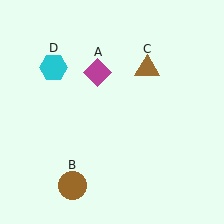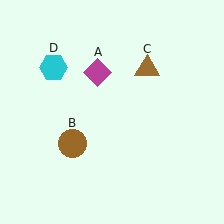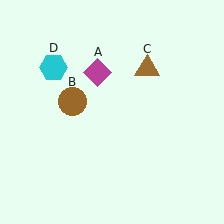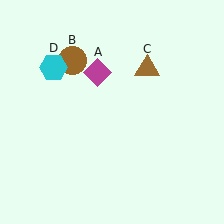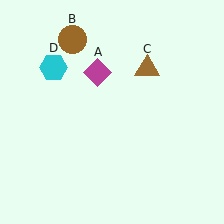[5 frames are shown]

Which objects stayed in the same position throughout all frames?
Magenta diamond (object A) and brown triangle (object C) and cyan hexagon (object D) remained stationary.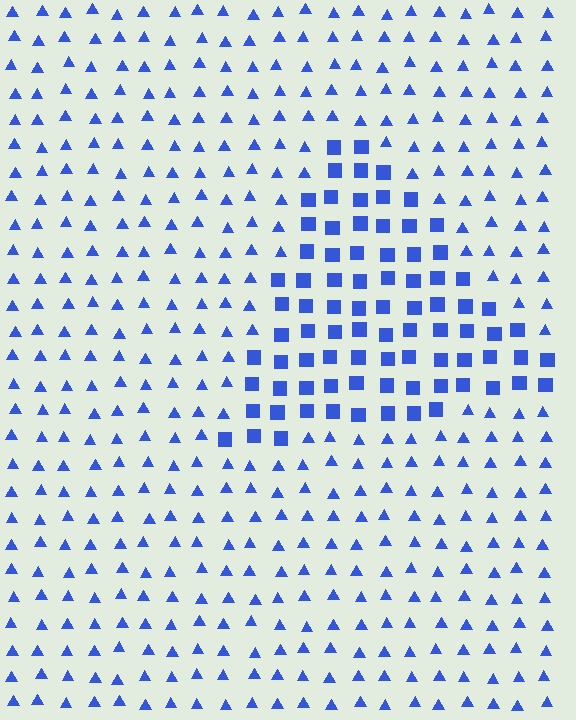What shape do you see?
I see a triangle.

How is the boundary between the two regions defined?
The boundary is defined by a change in element shape: squares inside vs. triangles outside. All elements share the same color and spacing.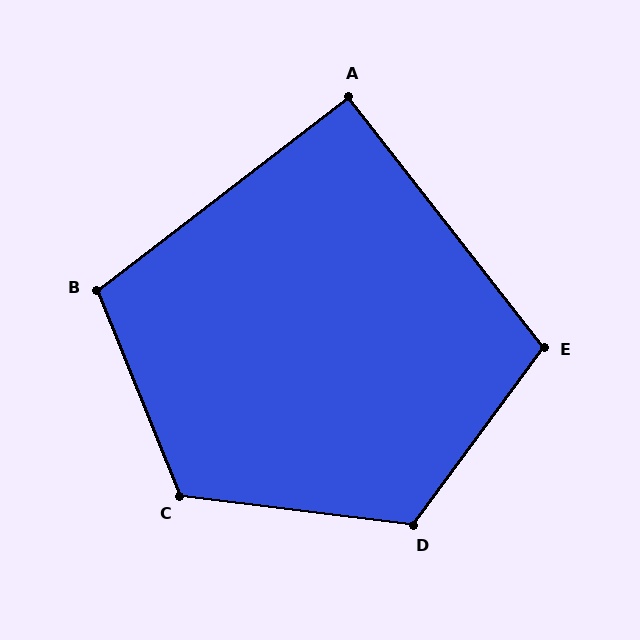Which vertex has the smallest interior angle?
A, at approximately 90 degrees.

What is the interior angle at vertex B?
Approximately 106 degrees (obtuse).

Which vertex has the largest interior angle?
D, at approximately 119 degrees.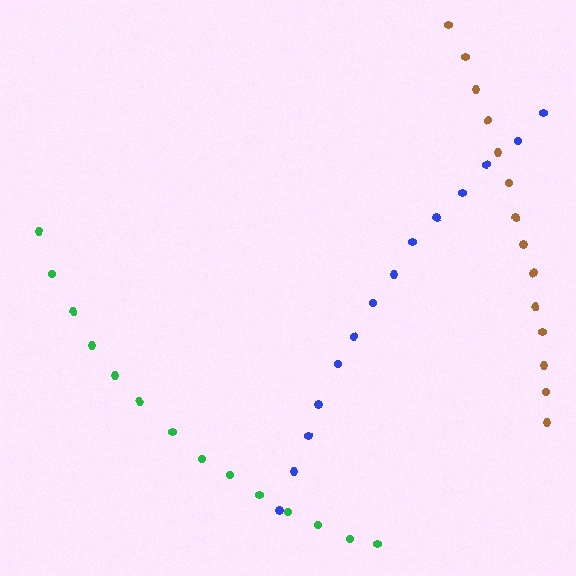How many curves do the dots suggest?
There are 3 distinct paths.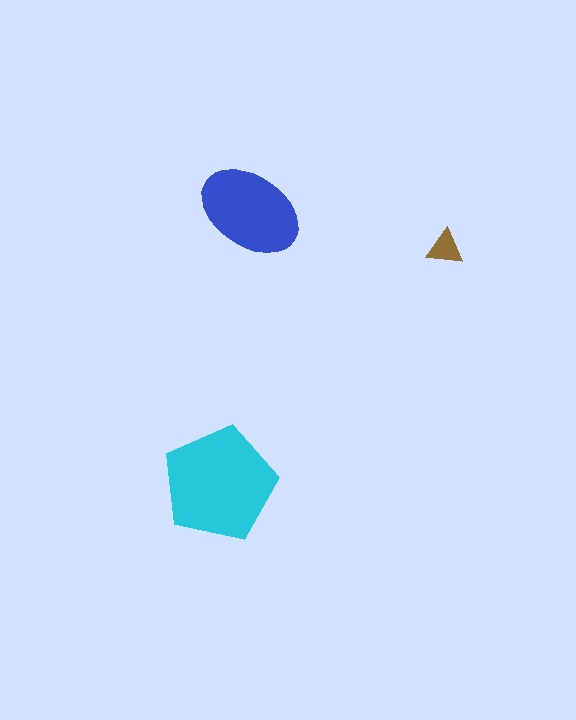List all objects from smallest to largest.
The brown triangle, the blue ellipse, the cyan pentagon.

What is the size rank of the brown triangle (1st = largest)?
3rd.